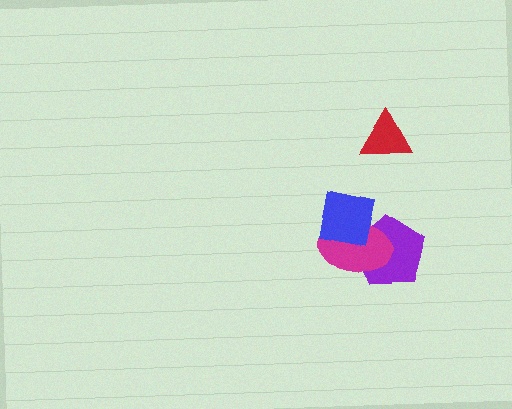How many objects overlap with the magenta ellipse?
2 objects overlap with the magenta ellipse.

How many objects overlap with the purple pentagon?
2 objects overlap with the purple pentagon.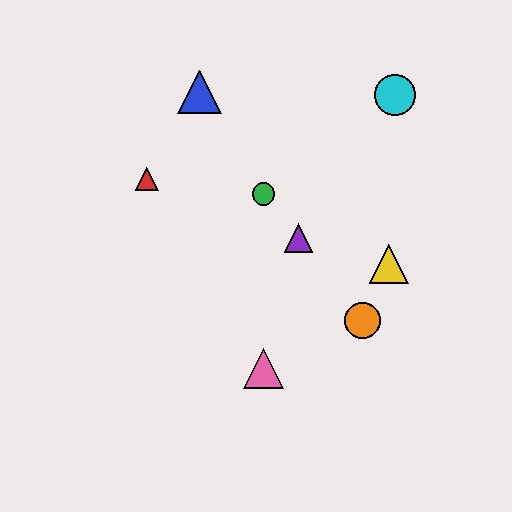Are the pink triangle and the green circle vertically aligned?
Yes, both are at x≈263.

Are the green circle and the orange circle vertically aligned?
No, the green circle is at x≈263 and the orange circle is at x≈363.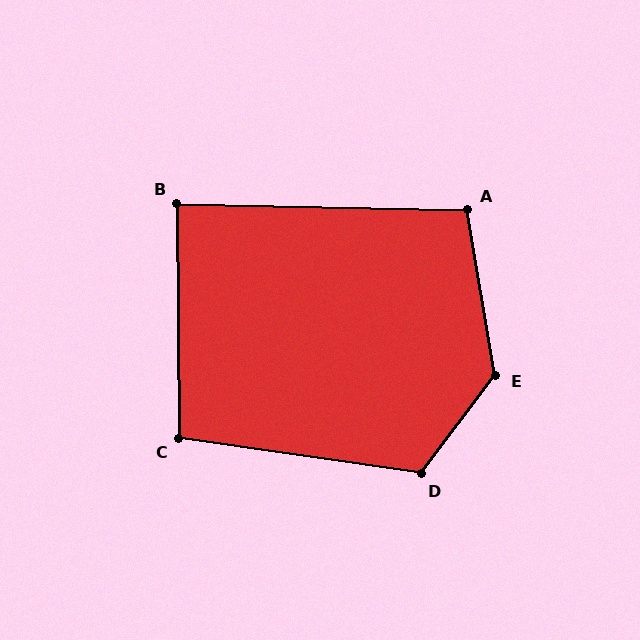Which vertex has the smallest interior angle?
B, at approximately 88 degrees.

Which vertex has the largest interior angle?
E, at approximately 133 degrees.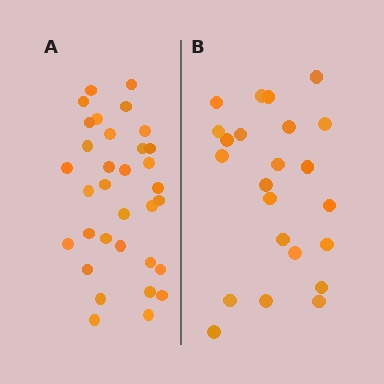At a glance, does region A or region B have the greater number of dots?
Region A (the left region) has more dots.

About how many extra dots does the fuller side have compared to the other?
Region A has roughly 10 or so more dots than region B.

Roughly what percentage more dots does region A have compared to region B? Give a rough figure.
About 45% more.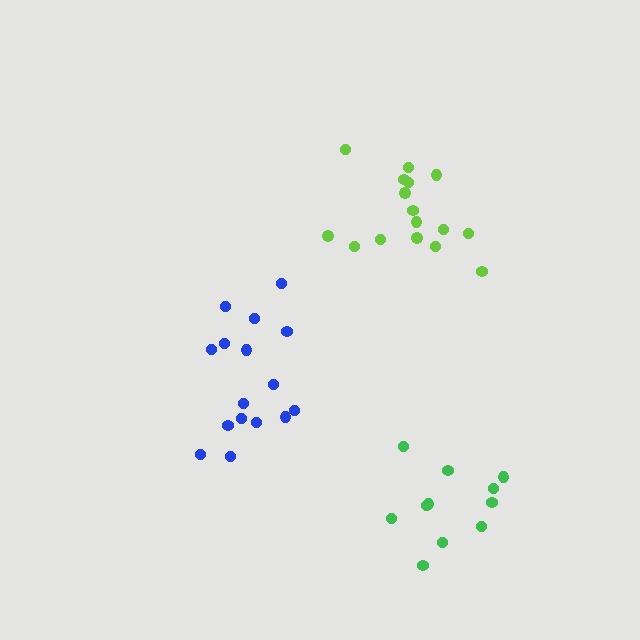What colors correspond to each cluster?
The clusters are colored: blue, green, lime.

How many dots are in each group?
Group 1: 16 dots, Group 2: 11 dots, Group 3: 16 dots (43 total).